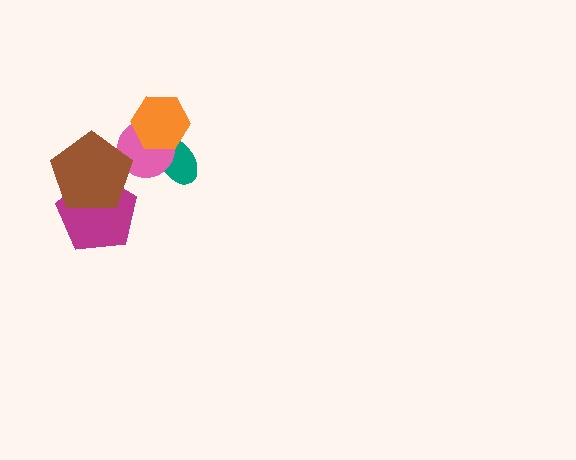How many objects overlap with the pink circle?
3 objects overlap with the pink circle.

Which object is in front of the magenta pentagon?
The brown pentagon is in front of the magenta pentagon.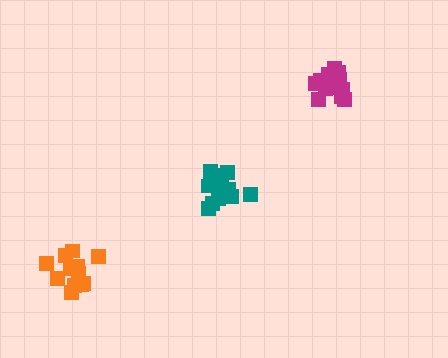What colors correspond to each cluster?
The clusters are colored: magenta, orange, teal.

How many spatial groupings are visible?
There are 3 spatial groupings.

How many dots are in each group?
Group 1: 15 dots, Group 2: 12 dots, Group 3: 15 dots (42 total).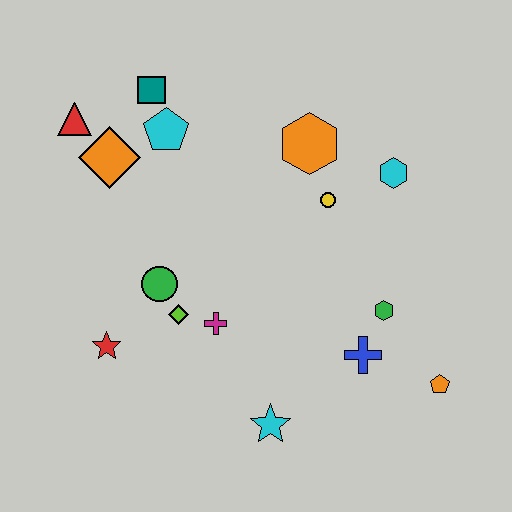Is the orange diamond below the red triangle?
Yes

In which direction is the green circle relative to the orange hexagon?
The green circle is to the left of the orange hexagon.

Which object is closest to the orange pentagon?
The blue cross is closest to the orange pentagon.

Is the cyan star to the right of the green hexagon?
No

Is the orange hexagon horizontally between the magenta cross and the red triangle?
No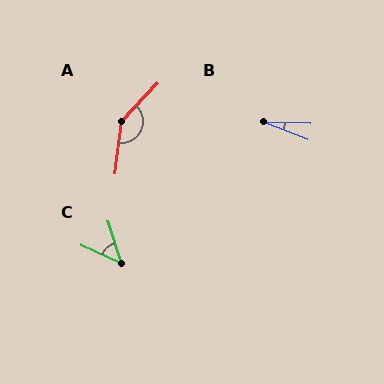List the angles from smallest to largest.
B (20°), C (47°), A (143°).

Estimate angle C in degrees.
Approximately 47 degrees.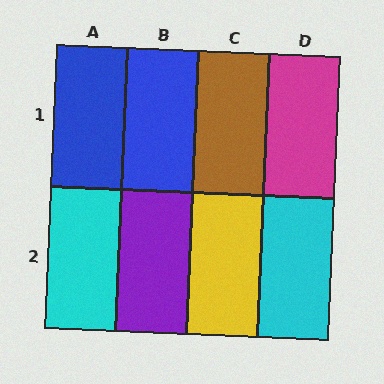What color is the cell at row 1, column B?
Blue.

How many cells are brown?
1 cell is brown.